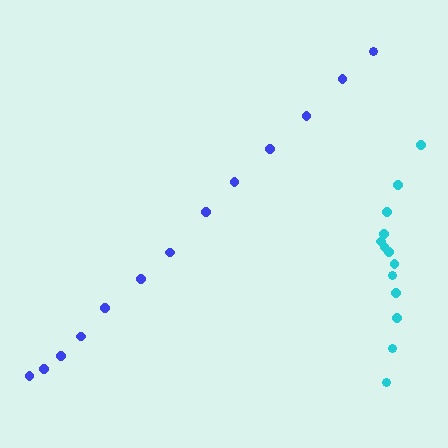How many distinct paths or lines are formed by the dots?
There are 2 distinct paths.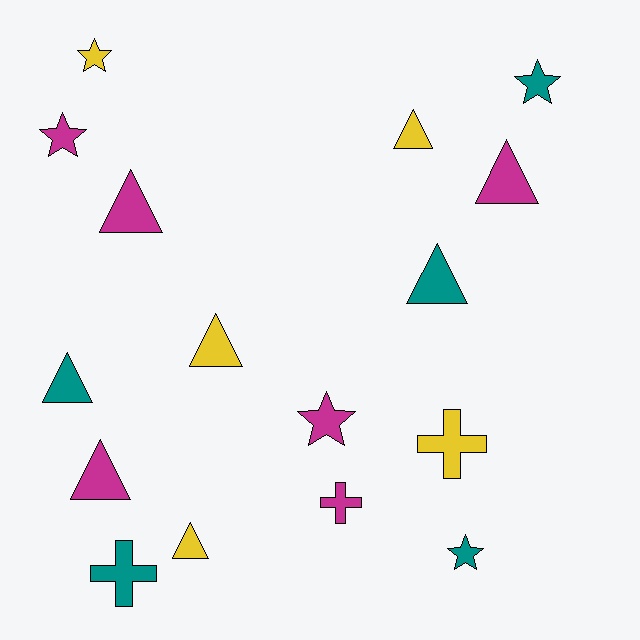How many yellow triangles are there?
There are 3 yellow triangles.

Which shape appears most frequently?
Triangle, with 8 objects.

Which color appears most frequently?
Magenta, with 6 objects.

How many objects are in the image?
There are 16 objects.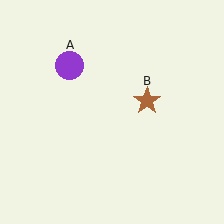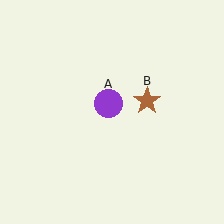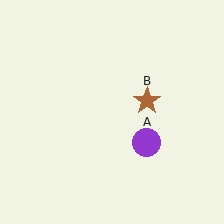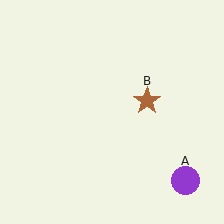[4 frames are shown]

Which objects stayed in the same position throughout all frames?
Brown star (object B) remained stationary.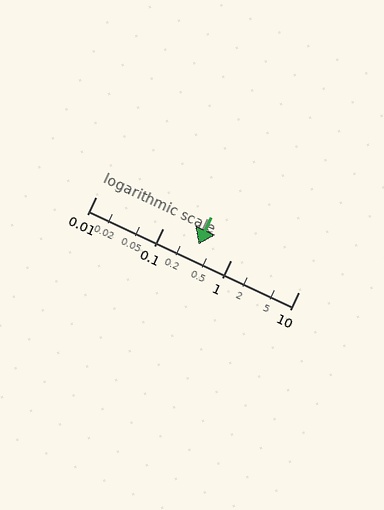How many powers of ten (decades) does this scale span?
The scale spans 3 decades, from 0.01 to 10.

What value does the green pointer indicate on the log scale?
The pointer indicates approximately 0.33.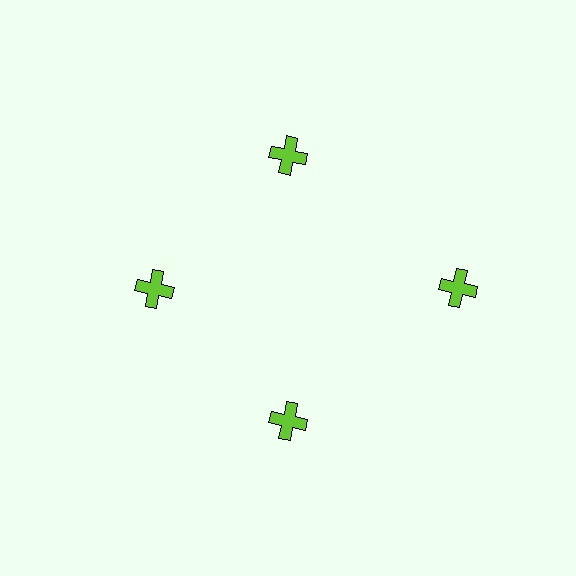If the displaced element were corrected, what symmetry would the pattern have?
It would have 4-fold rotational symmetry — the pattern would map onto itself every 90 degrees.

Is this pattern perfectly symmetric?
No. The 4 lime crosses are arranged in a ring, but one element near the 3 o'clock position is pushed outward from the center, breaking the 4-fold rotational symmetry.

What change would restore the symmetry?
The symmetry would be restored by moving it inward, back onto the ring so that all 4 crosses sit at equal angles and equal distance from the center.